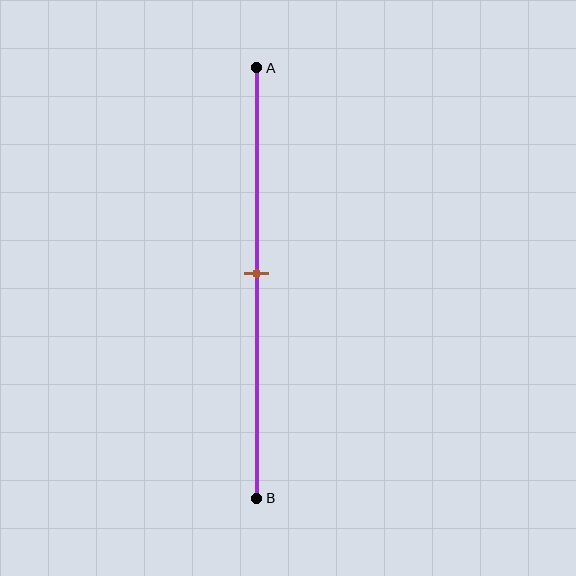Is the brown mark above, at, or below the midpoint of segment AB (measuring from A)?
The brown mark is approximately at the midpoint of segment AB.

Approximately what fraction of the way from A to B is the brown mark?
The brown mark is approximately 50% of the way from A to B.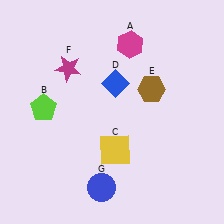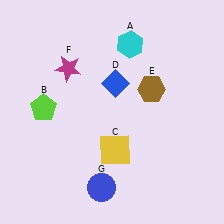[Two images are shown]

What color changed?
The hexagon (A) changed from magenta in Image 1 to cyan in Image 2.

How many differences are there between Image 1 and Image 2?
There is 1 difference between the two images.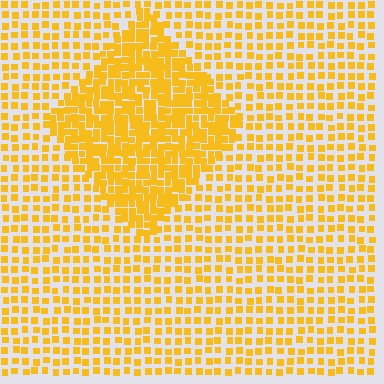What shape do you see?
I see a diamond.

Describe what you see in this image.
The image contains small yellow elements arranged at two different densities. A diamond-shaped region is visible where the elements are more densely packed than the surrounding area.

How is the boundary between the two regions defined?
The boundary is defined by a change in element density (approximately 2.0x ratio). All elements are the same color, size, and shape.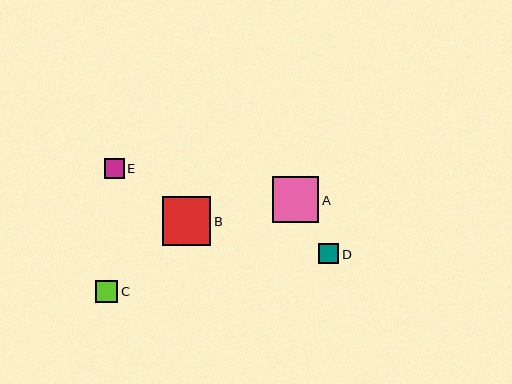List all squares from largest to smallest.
From largest to smallest: B, A, C, D, E.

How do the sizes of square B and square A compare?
Square B and square A are approximately the same size.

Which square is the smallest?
Square E is the smallest with a size of approximately 20 pixels.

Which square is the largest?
Square B is the largest with a size of approximately 48 pixels.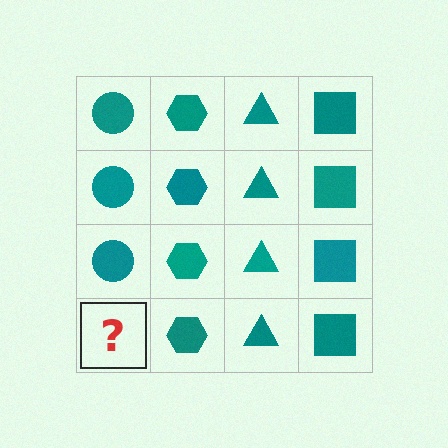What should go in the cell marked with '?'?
The missing cell should contain a teal circle.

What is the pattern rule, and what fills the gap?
The rule is that each column has a consistent shape. The gap should be filled with a teal circle.